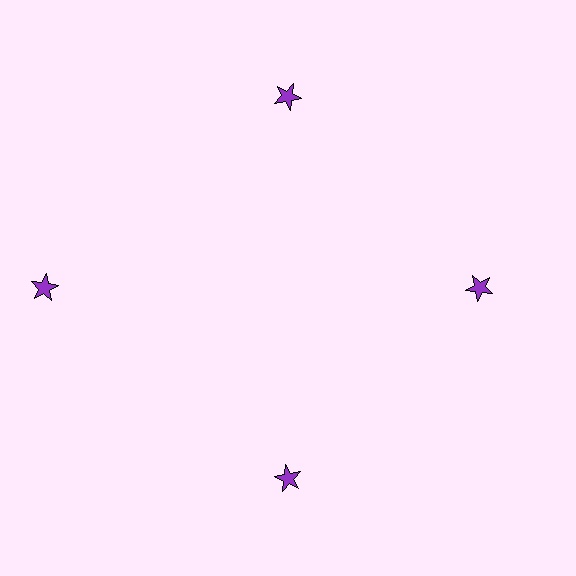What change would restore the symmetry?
The symmetry would be restored by moving it inward, back onto the ring so that all 4 stars sit at equal angles and equal distance from the center.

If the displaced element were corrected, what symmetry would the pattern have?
It would have 4-fold rotational symmetry — the pattern would map onto itself every 90 degrees.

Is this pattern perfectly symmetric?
No. The 4 purple stars are arranged in a ring, but one element near the 9 o'clock position is pushed outward from the center, breaking the 4-fold rotational symmetry.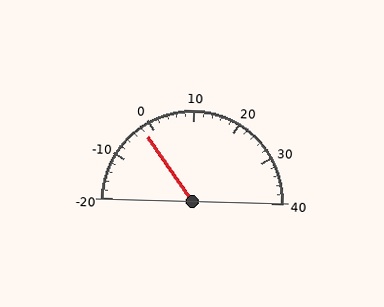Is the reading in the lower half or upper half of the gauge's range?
The reading is in the lower half of the range (-20 to 40).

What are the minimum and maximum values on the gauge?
The gauge ranges from -20 to 40.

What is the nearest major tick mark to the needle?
The nearest major tick mark is 0.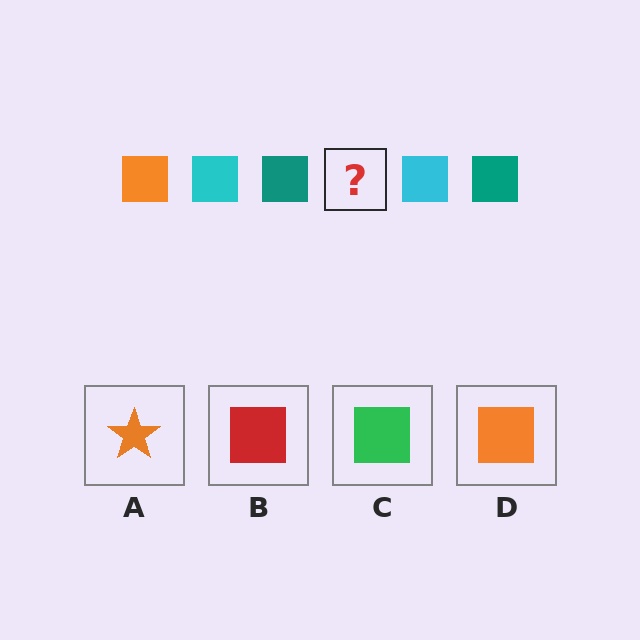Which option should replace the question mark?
Option D.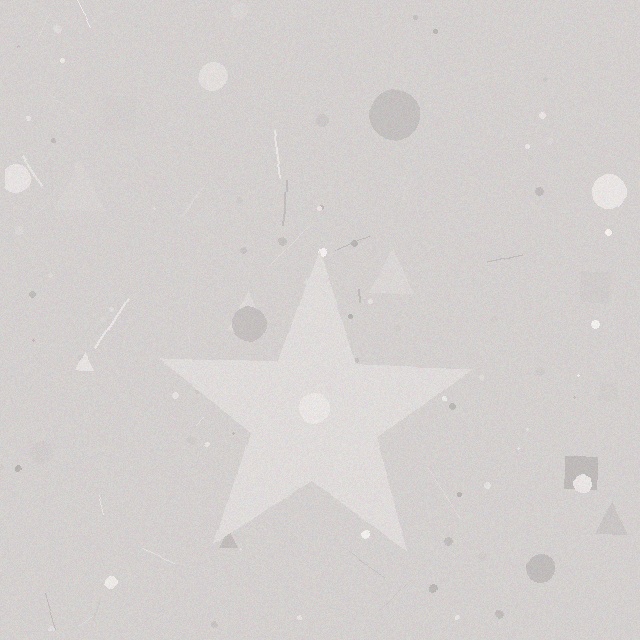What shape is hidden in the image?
A star is hidden in the image.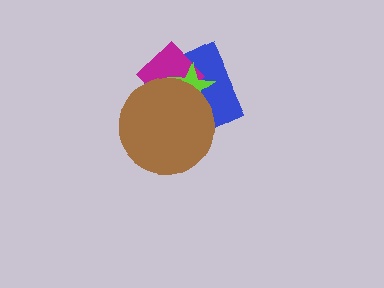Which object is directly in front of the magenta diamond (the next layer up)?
The lime star is directly in front of the magenta diamond.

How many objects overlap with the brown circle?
3 objects overlap with the brown circle.